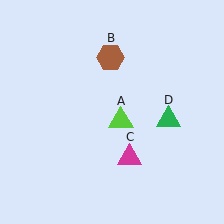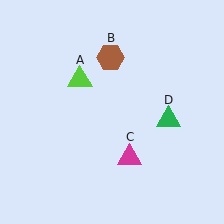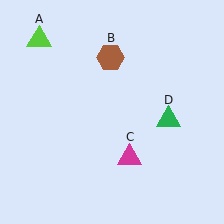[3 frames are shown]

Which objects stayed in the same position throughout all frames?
Brown hexagon (object B) and magenta triangle (object C) and green triangle (object D) remained stationary.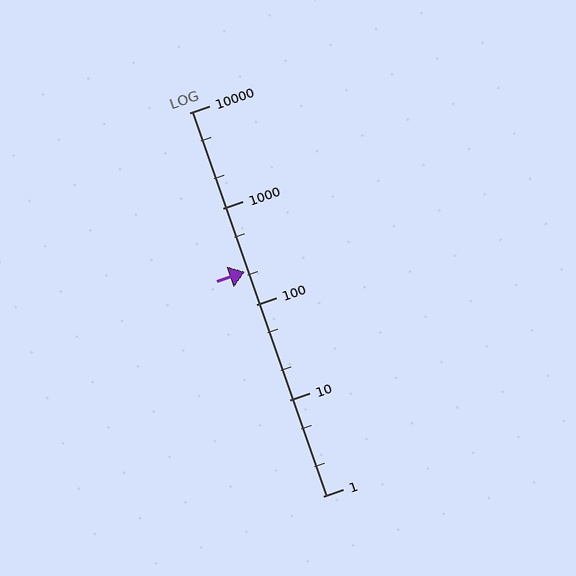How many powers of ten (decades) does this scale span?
The scale spans 4 decades, from 1 to 10000.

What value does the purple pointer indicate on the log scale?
The pointer indicates approximately 220.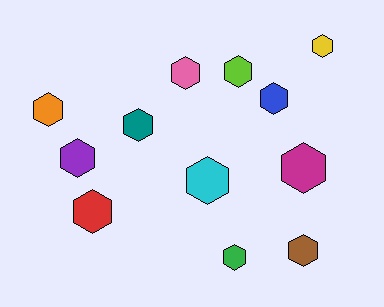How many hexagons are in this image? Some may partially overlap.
There are 12 hexagons.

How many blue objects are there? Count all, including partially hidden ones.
There is 1 blue object.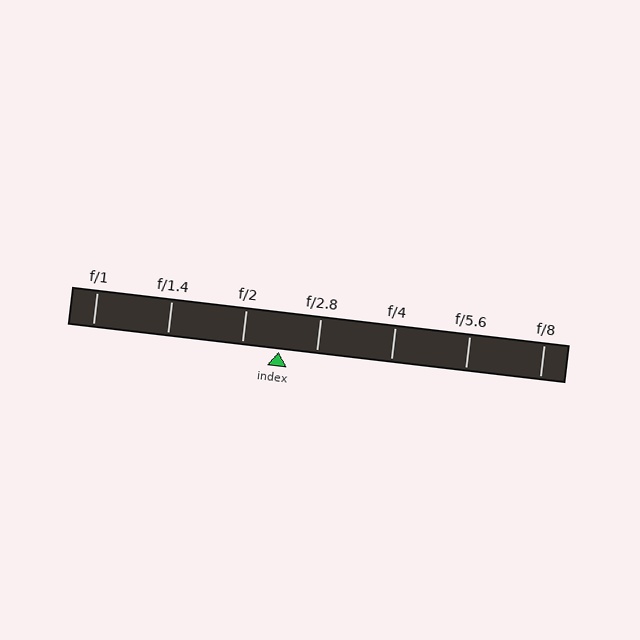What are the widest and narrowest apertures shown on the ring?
The widest aperture shown is f/1 and the narrowest is f/8.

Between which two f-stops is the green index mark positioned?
The index mark is between f/2 and f/2.8.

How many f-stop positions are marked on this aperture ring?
There are 7 f-stop positions marked.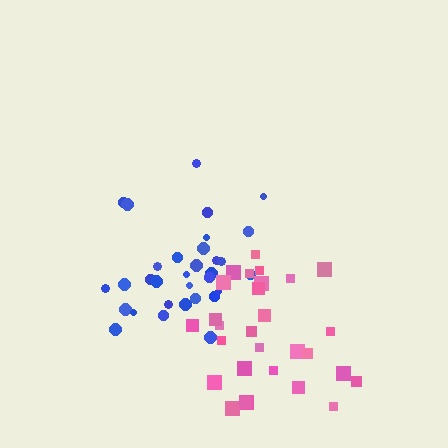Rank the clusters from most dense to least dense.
blue, pink.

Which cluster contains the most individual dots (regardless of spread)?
Blue (33).